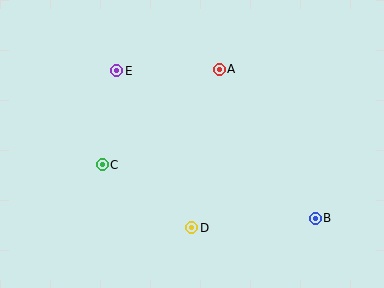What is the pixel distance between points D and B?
The distance between D and B is 124 pixels.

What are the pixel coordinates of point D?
Point D is at (192, 228).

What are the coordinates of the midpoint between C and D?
The midpoint between C and D is at (147, 196).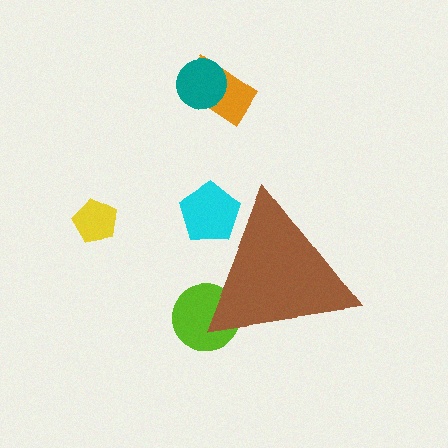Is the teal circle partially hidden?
No, the teal circle is fully visible.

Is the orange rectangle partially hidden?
No, the orange rectangle is fully visible.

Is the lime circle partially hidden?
Yes, the lime circle is partially hidden behind the brown triangle.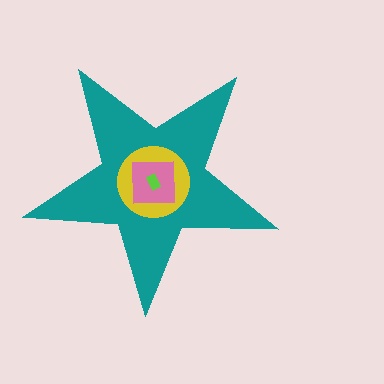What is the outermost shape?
The teal star.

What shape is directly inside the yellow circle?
The pink square.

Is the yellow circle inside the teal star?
Yes.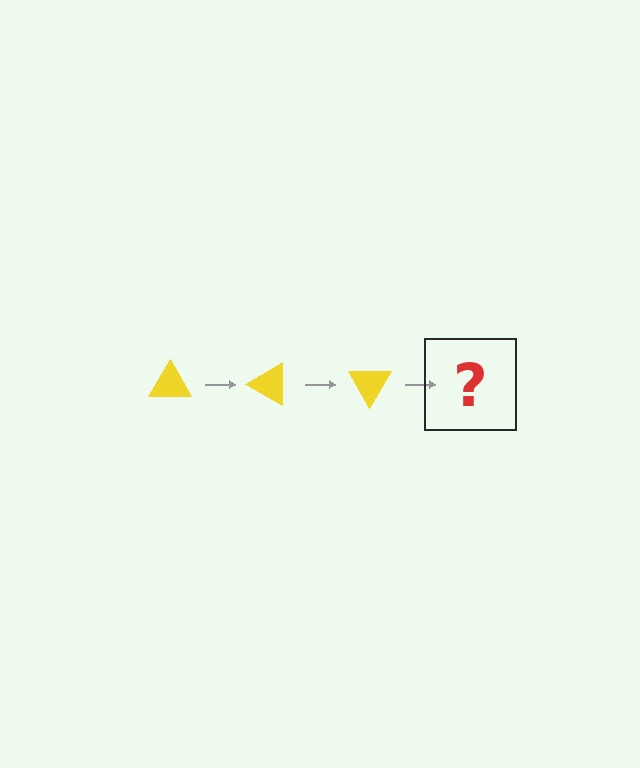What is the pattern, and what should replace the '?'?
The pattern is that the triangle rotates 30 degrees each step. The '?' should be a yellow triangle rotated 90 degrees.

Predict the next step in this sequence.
The next step is a yellow triangle rotated 90 degrees.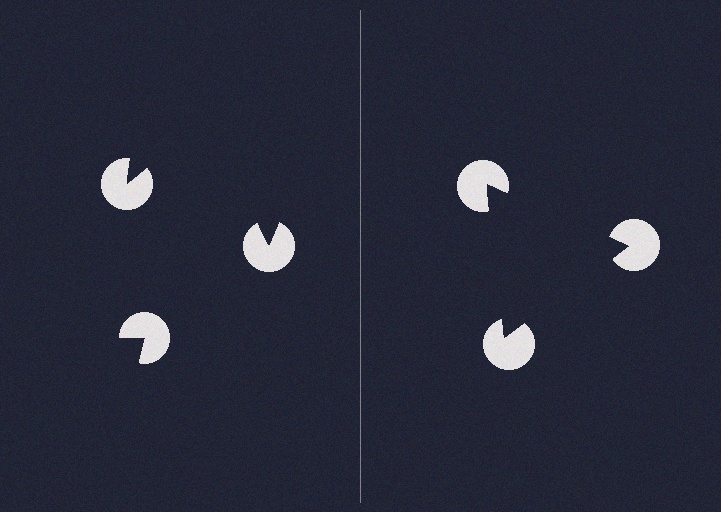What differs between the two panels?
The pac-man discs are positioned identically on both sides; only the wedge orientations differ. On the right they align to a triangle; on the left they are misaligned.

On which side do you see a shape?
An illusory triangle appears on the right side. On the left side the wedge cuts are rotated, so no coherent shape forms.